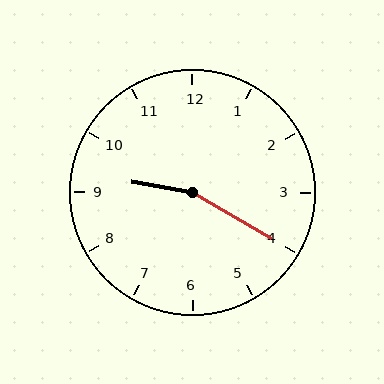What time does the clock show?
9:20.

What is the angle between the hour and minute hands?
Approximately 160 degrees.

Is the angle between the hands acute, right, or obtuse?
It is obtuse.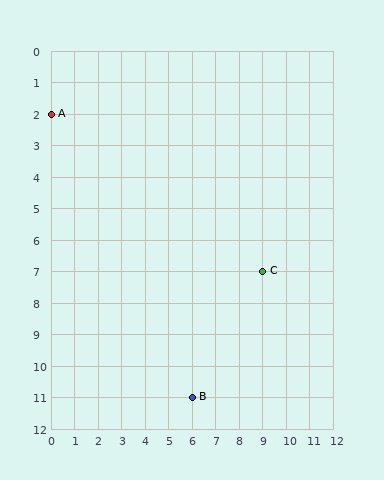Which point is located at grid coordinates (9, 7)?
Point C is at (9, 7).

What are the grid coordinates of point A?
Point A is at grid coordinates (0, 2).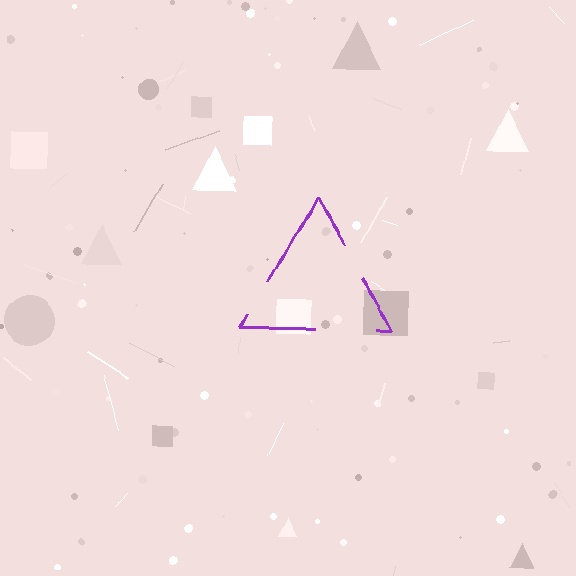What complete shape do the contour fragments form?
The contour fragments form a triangle.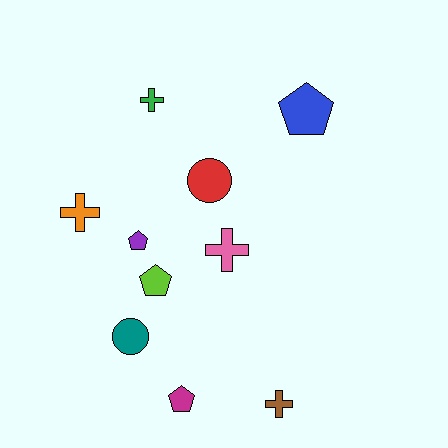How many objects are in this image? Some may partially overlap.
There are 10 objects.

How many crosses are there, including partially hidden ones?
There are 4 crosses.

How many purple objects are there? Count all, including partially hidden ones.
There is 1 purple object.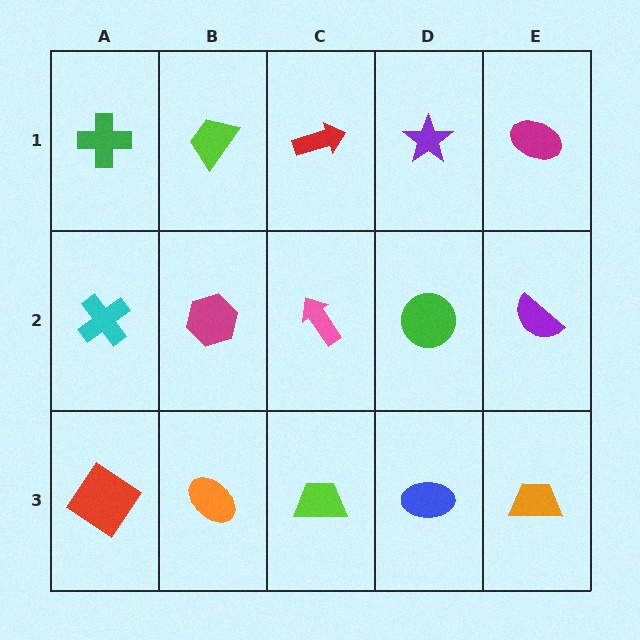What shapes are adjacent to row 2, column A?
A green cross (row 1, column A), a red diamond (row 3, column A), a magenta hexagon (row 2, column B).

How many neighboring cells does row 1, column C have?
3.